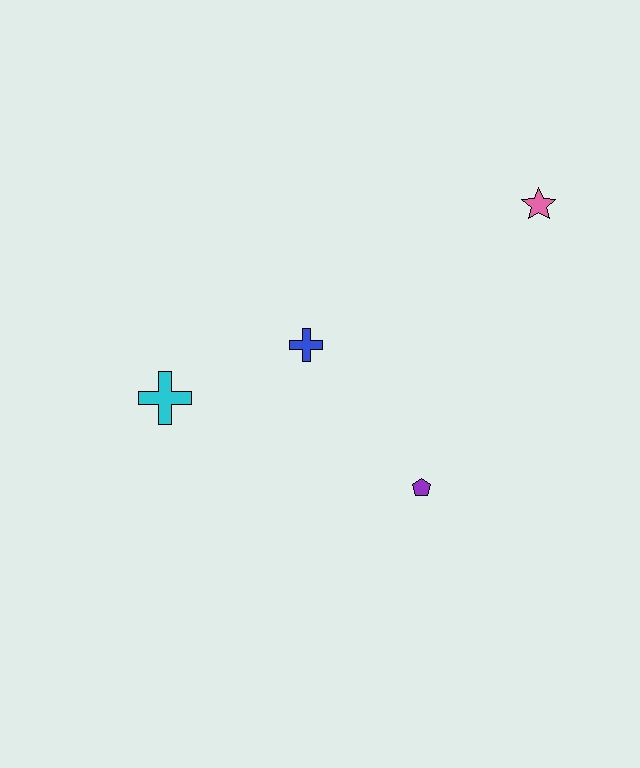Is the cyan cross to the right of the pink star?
No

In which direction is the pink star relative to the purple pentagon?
The pink star is above the purple pentagon.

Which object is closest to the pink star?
The blue cross is closest to the pink star.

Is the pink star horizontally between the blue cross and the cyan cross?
No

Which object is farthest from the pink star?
The cyan cross is farthest from the pink star.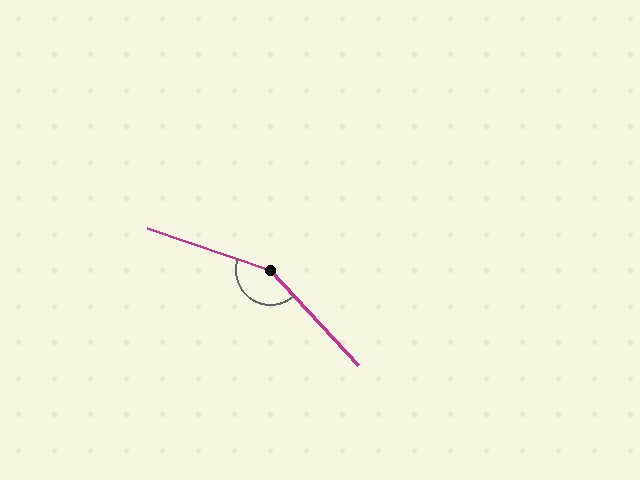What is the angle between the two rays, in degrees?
Approximately 152 degrees.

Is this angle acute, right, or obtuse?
It is obtuse.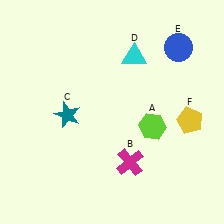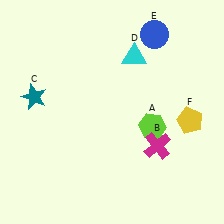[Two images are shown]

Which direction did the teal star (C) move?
The teal star (C) moved left.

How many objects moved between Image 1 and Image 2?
3 objects moved between the two images.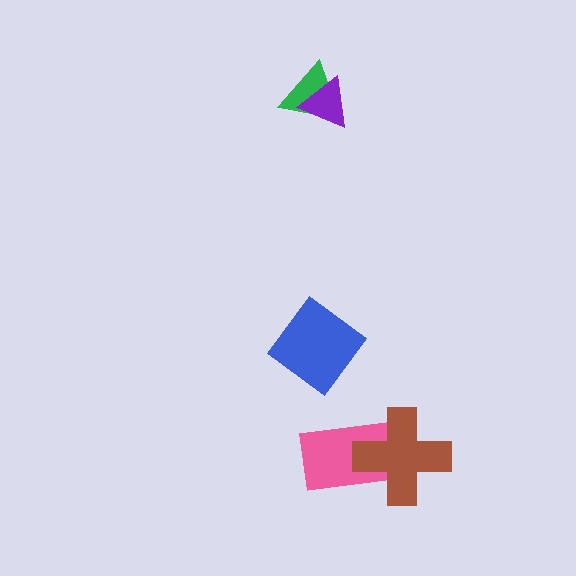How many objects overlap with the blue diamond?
0 objects overlap with the blue diamond.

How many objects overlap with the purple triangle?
1 object overlaps with the purple triangle.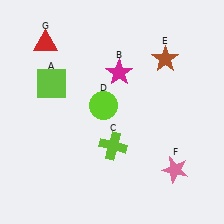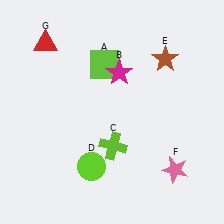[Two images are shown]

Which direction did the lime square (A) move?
The lime square (A) moved right.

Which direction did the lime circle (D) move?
The lime circle (D) moved down.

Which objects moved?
The objects that moved are: the lime square (A), the lime circle (D).